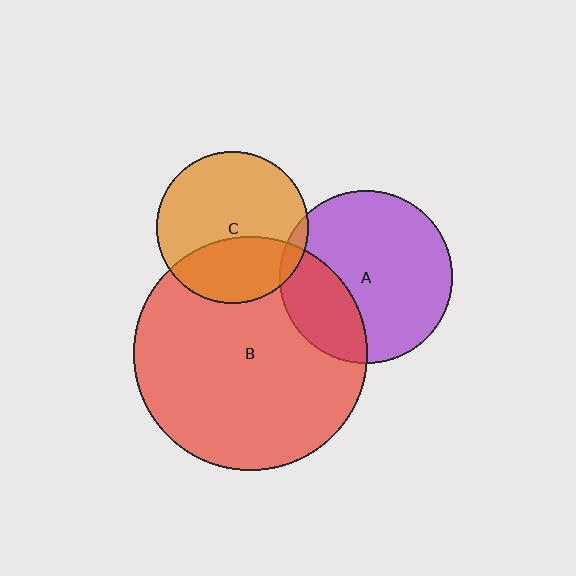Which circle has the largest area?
Circle B (red).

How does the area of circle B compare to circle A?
Approximately 1.8 times.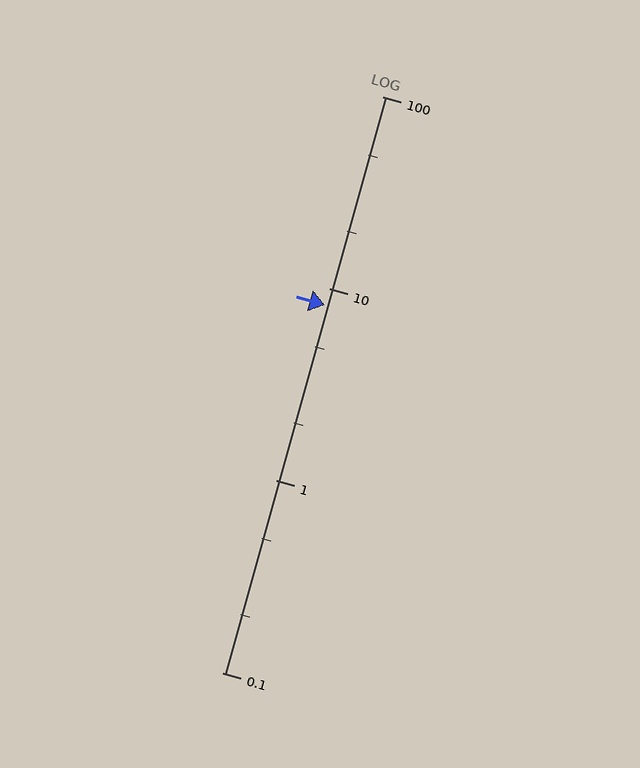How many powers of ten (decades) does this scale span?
The scale spans 3 decades, from 0.1 to 100.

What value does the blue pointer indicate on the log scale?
The pointer indicates approximately 8.2.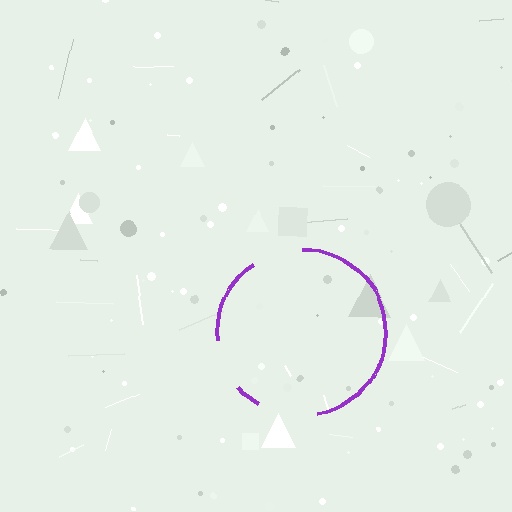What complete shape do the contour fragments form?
The contour fragments form a circle.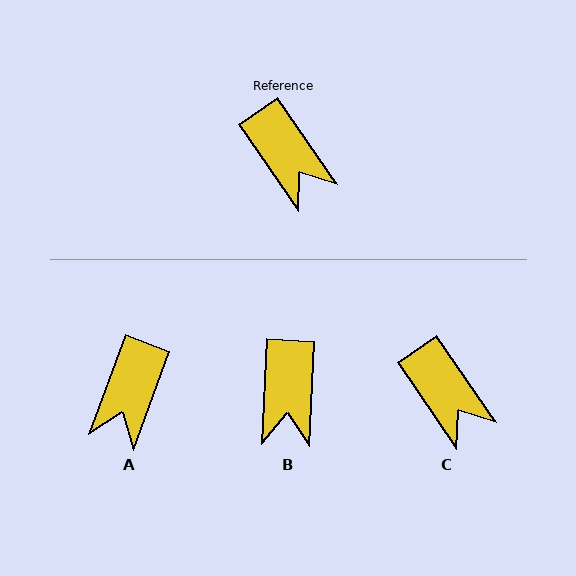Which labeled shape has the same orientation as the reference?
C.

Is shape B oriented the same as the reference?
No, it is off by about 37 degrees.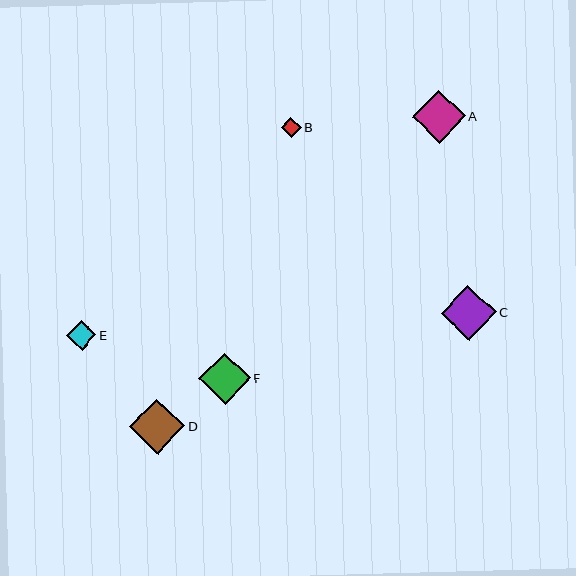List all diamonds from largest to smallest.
From largest to smallest: C, D, A, F, E, B.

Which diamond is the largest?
Diamond C is the largest with a size of approximately 55 pixels.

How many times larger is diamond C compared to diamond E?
Diamond C is approximately 1.8 times the size of diamond E.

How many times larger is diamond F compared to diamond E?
Diamond F is approximately 1.7 times the size of diamond E.